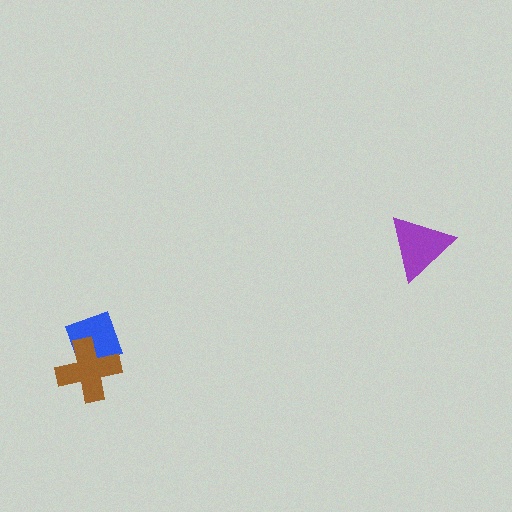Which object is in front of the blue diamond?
The brown cross is in front of the blue diamond.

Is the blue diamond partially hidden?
Yes, it is partially covered by another shape.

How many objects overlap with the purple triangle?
0 objects overlap with the purple triangle.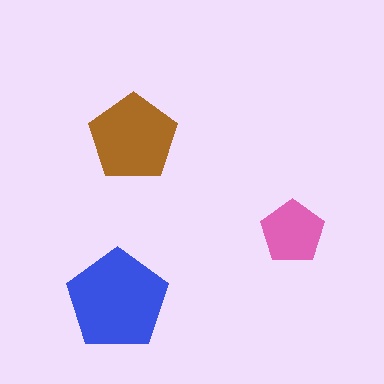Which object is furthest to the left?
The blue pentagon is leftmost.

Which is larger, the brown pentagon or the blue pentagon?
The blue one.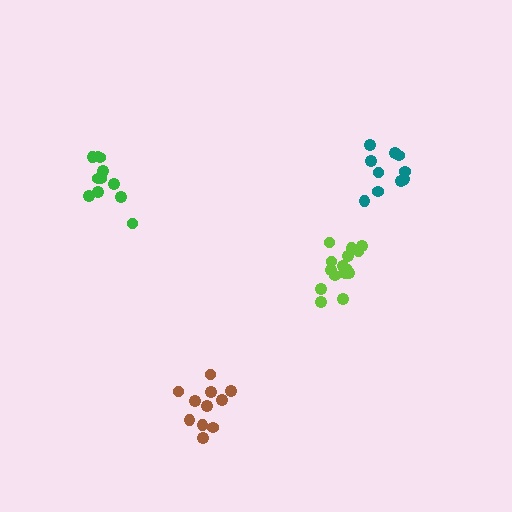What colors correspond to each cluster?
The clusters are colored: teal, brown, lime, green.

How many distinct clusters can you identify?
There are 4 distinct clusters.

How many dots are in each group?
Group 1: 10 dots, Group 2: 11 dots, Group 3: 15 dots, Group 4: 11 dots (47 total).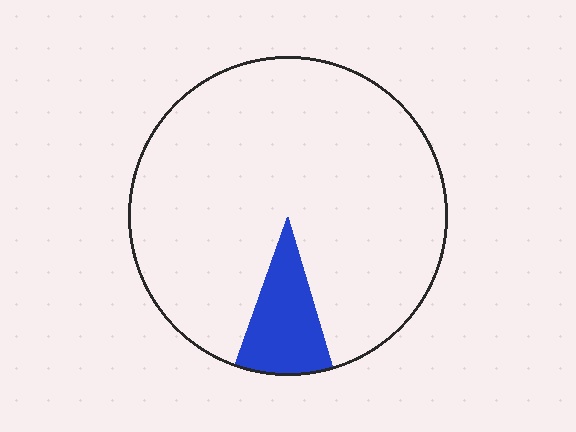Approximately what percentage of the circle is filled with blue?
Approximately 10%.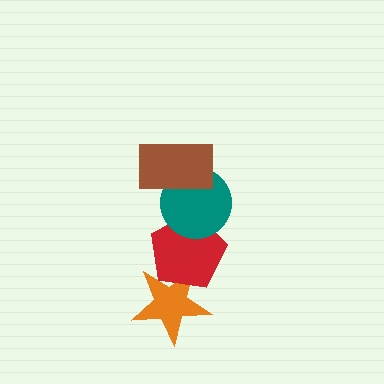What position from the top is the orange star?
The orange star is 4th from the top.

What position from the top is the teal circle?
The teal circle is 2nd from the top.